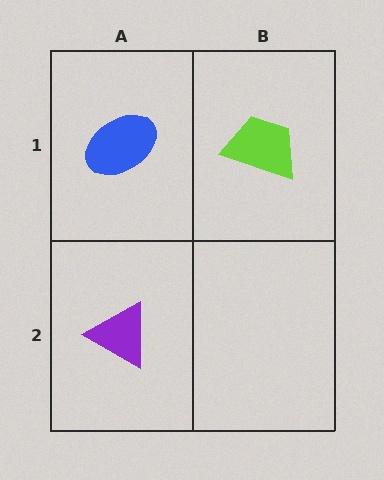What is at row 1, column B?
A lime trapezoid.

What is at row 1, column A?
A blue ellipse.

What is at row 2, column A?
A purple triangle.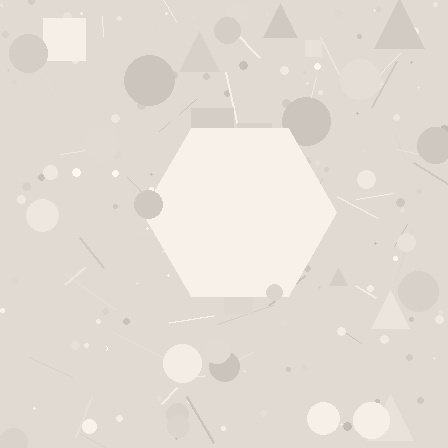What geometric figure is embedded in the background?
A hexagon is embedded in the background.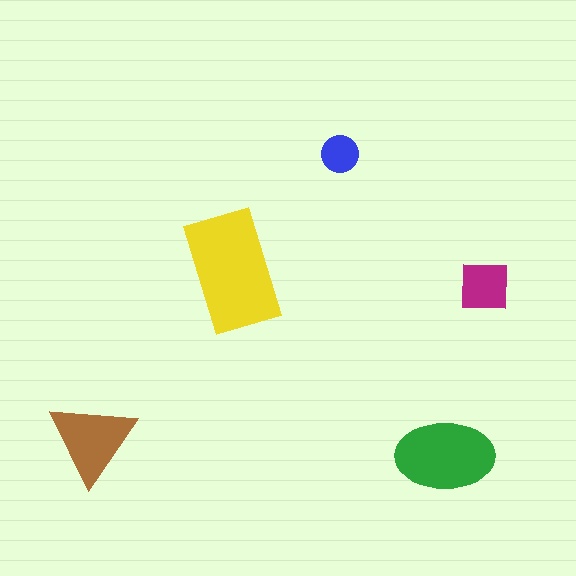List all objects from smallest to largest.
The blue circle, the magenta square, the brown triangle, the green ellipse, the yellow rectangle.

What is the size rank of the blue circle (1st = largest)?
5th.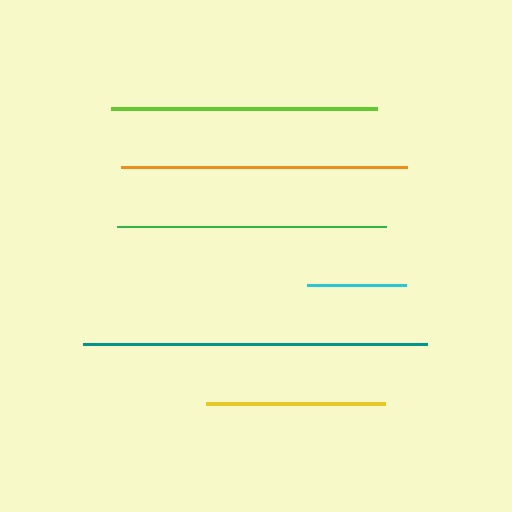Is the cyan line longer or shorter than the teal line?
The teal line is longer than the cyan line.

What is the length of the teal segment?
The teal segment is approximately 344 pixels long.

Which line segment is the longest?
The teal line is the longest at approximately 344 pixels.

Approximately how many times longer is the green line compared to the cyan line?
The green line is approximately 2.7 times the length of the cyan line.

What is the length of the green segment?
The green segment is approximately 269 pixels long.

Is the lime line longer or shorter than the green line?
The green line is longer than the lime line.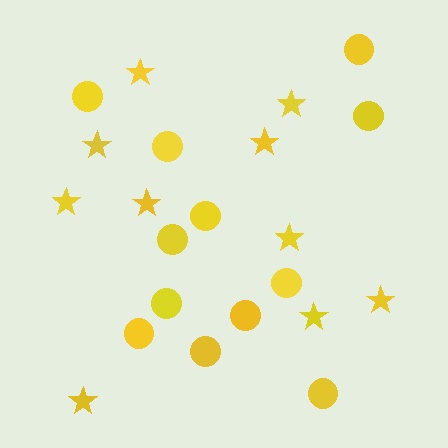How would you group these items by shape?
There are 2 groups: one group of circles (12) and one group of stars (10).